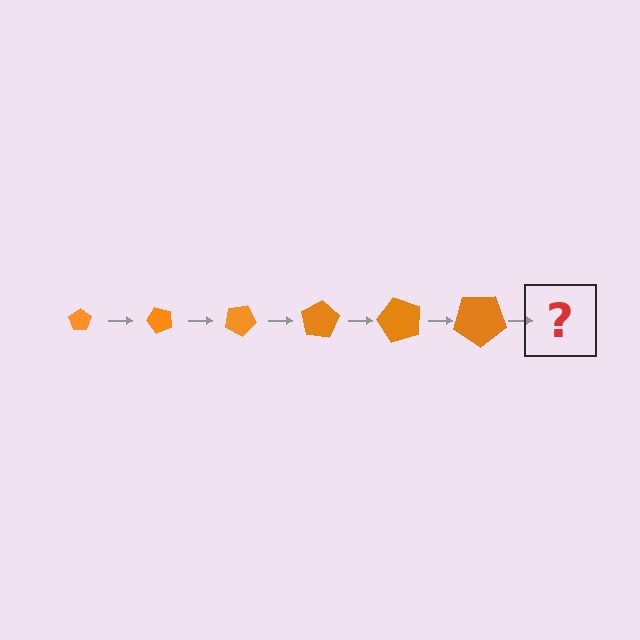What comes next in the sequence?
The next element should be a pentagon, larger than the previous one and rotated 300 degrees from the start.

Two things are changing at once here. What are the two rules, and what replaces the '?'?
The two rules are that the pentagon grows larger each step and it rotates 50 degrees each step. The '?' should be a pentagon, larger than the previous one and rotated 300 degrees from the start.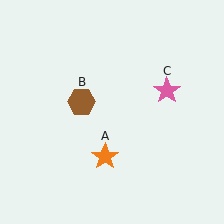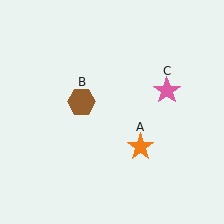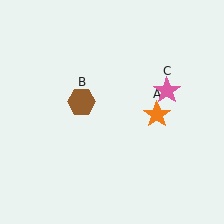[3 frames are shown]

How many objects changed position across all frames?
1 object changed position: orange star (object A).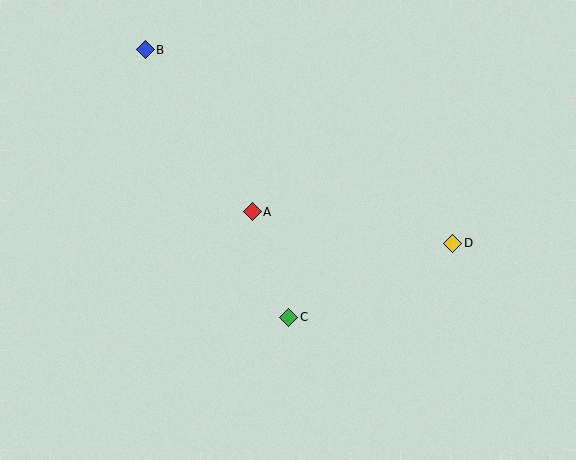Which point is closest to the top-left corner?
Point B is closest to the top-left corner.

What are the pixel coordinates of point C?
Point C is at (289, 317).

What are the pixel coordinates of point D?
Point D is at (453, 243).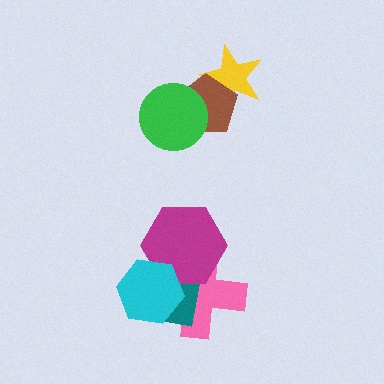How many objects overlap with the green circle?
1 object overlaps with the green circle.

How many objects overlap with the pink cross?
3 objects overlap with the pink cross.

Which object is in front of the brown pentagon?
The green circle is in front of the brown pentagon.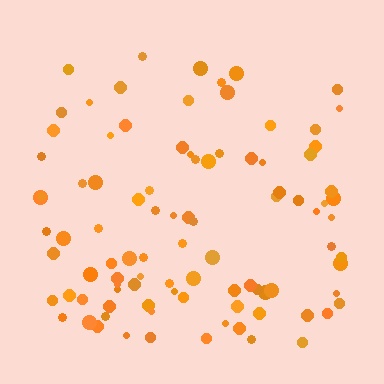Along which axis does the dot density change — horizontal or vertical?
Vertical.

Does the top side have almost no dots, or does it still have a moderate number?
Still a moderate number, just noticeably fewer than the bottom.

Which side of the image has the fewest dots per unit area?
The top.